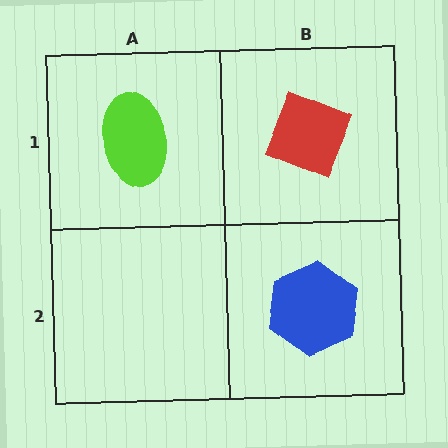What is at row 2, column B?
A blue hexagon.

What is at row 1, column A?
A lime ellipse.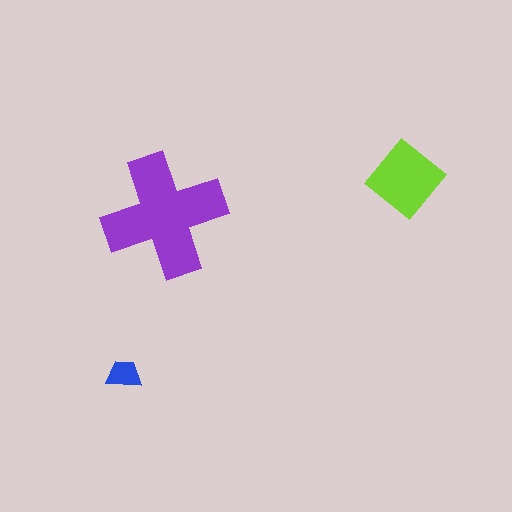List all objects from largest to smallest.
The purple cross, the lime diamond, the blue trapezoid.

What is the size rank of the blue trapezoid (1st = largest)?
3rd.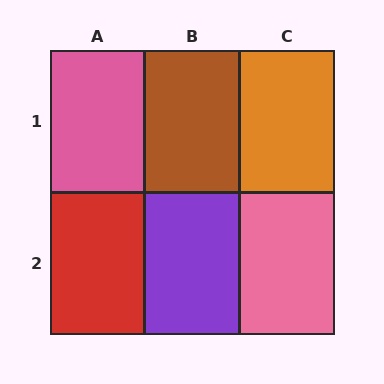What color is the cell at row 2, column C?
Pink.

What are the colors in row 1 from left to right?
Pink, brown, orange.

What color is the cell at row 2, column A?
Red.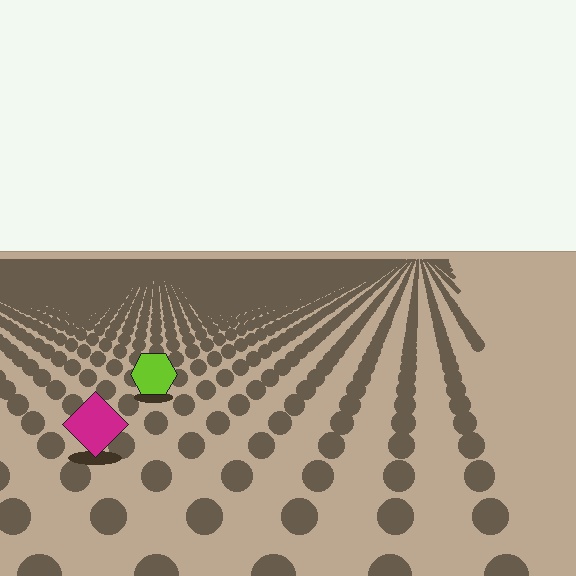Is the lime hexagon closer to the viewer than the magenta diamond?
No. The magenta diamond is closer — you can tell from the texture gradient: the ground texture is coarser near it.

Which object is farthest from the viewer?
The lime hexagon is farthest from the viewer. It appears smaller and the ground texture around it is denser.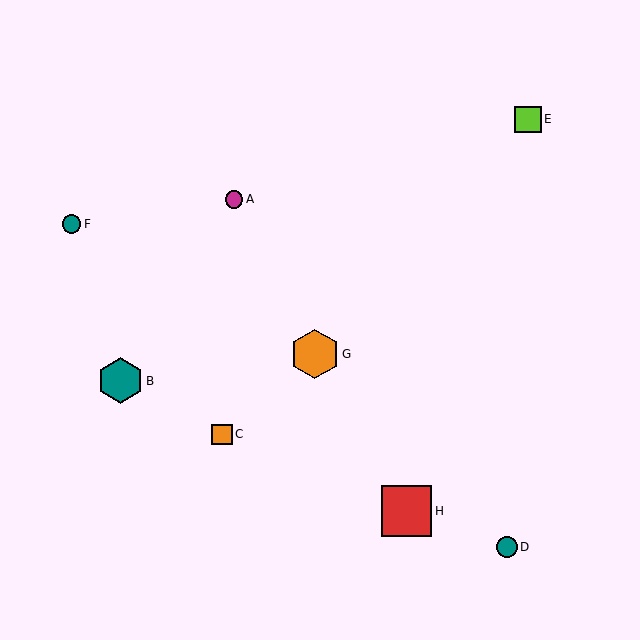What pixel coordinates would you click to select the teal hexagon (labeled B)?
Click at (120, 381) to select the teal hexagon B.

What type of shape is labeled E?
Shape E is a lime square.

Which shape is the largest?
The red square (labeled H) is the largest.